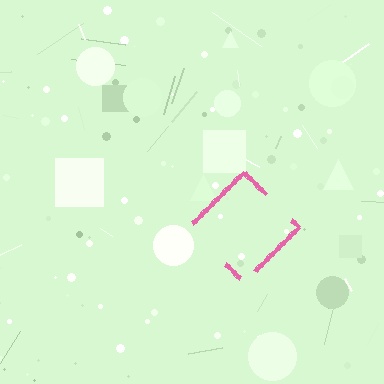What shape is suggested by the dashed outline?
The dashed outline suggests a diamond.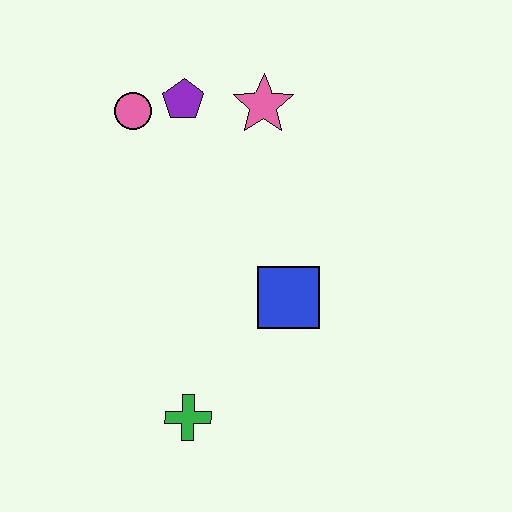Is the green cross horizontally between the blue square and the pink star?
No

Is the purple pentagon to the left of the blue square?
Yes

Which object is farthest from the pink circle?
The green cross is farthest from the pink circle.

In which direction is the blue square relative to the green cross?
The blue square is above the green cross.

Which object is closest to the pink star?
The purple pentagon is closest to the pink star.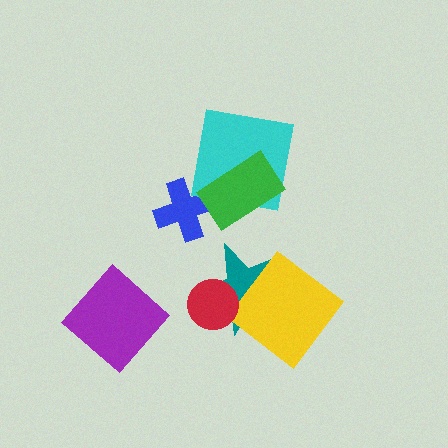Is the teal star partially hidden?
Yes, it is partially covered by another shape.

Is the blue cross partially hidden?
Yes, it is partially covered by another shape.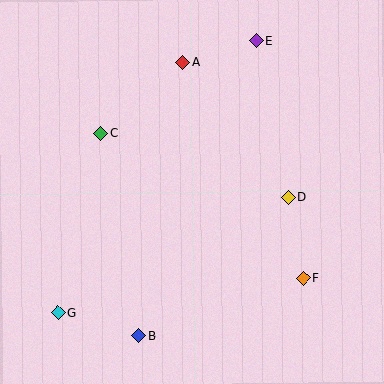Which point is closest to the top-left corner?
Point C is closest to the top-left corner.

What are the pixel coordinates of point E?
Point E is at (256, 41).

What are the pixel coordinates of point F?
Point F is at (303, 278).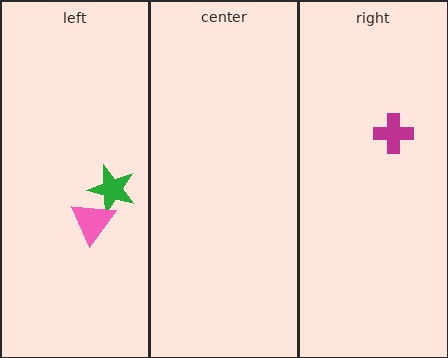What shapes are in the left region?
The green star, the pink triangle.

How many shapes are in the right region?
1.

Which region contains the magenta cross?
The right region.